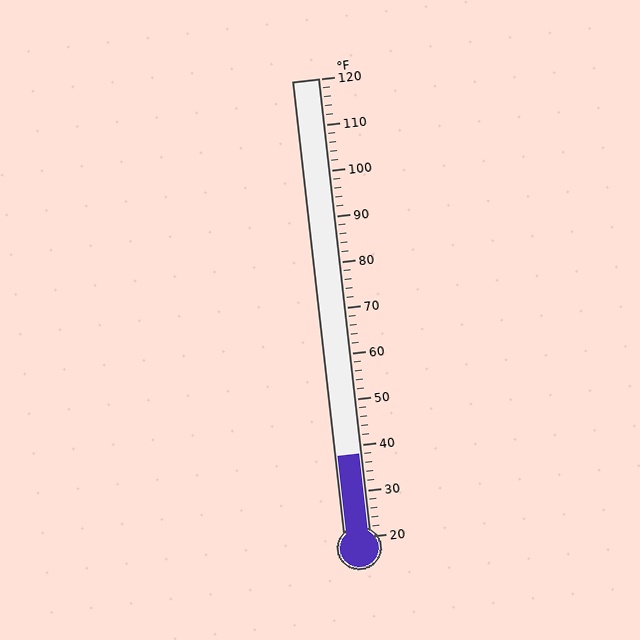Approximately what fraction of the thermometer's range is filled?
The thermometer is filled to approximately 20% of its range.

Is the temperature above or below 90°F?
The temperature is below 90°F.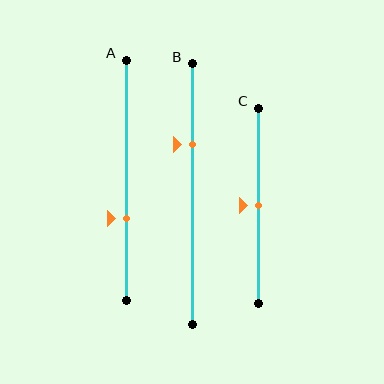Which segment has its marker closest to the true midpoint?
Segment C has its marker closest to the true midpoint.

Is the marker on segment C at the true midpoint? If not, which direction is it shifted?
Yes, the marker on segment C is at the true midpoint.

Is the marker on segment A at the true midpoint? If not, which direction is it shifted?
No, the marker on segment A is shifted downward by about 16% of the segment length.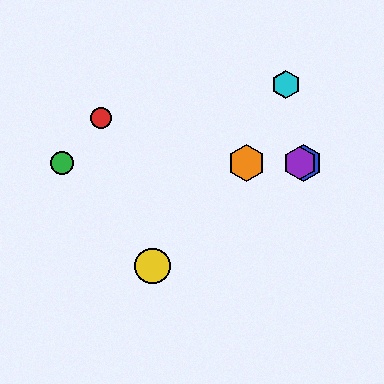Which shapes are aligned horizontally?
The blue hexagon, the green circle, the purple hexagon, the orange hexagon are aligned horizontally.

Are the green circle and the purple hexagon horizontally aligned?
Yes, both are at y≈163.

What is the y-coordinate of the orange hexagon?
The orange hexagon is at y≈163.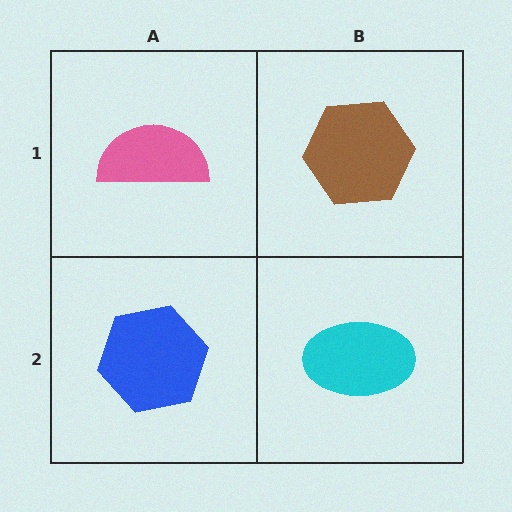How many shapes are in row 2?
2 shapes.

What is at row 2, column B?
A cyan ellipse.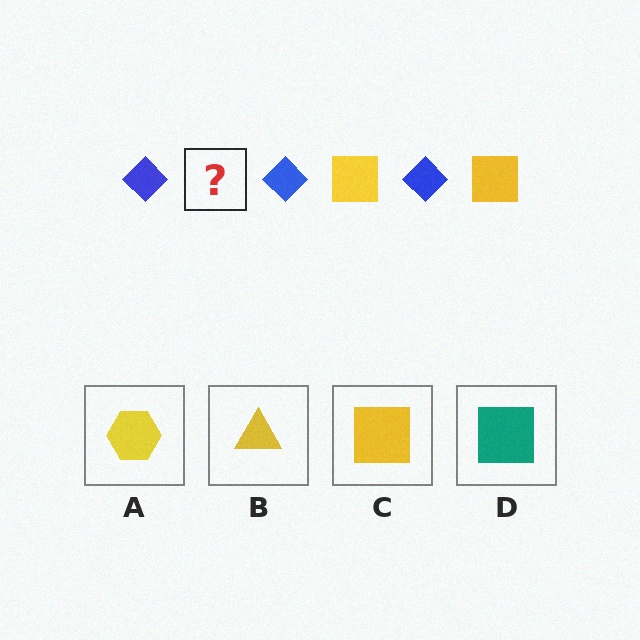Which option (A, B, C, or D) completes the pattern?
C.